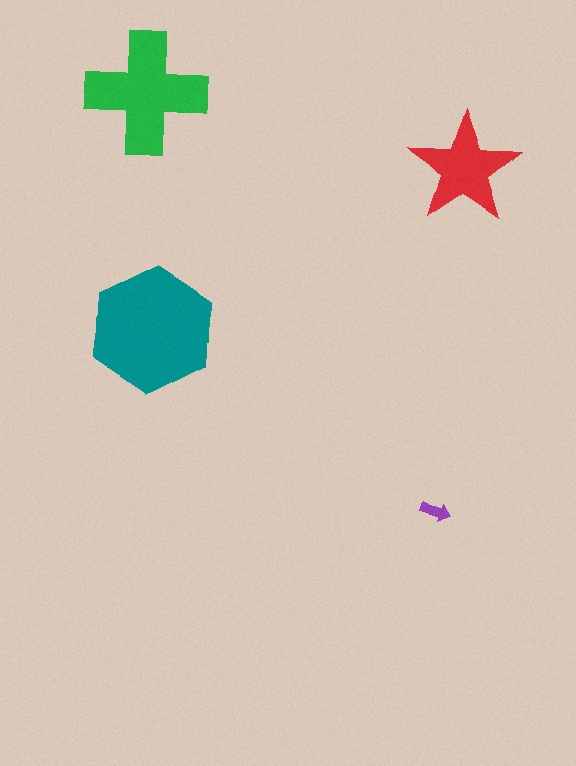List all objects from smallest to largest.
The purple arrow, the red star, the green cross, the teal hexagon.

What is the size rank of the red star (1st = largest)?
3rd.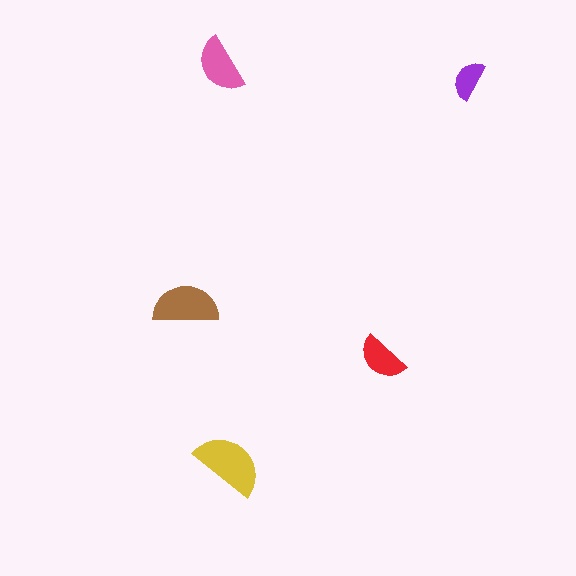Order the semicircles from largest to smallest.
the yellow one, the brown one, the pink one, the red one, the purple one.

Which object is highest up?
The pink semicircle is topmost.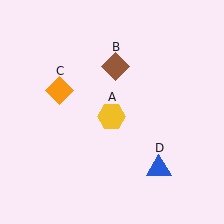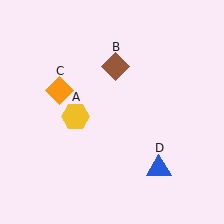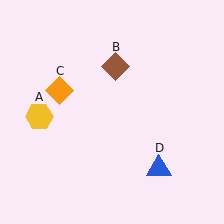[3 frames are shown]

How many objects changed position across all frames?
1 object changed position: yellow hexagon (object A).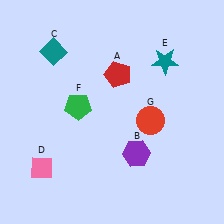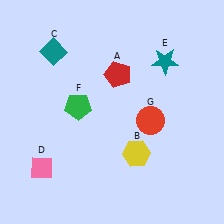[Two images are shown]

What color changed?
The hexagon (B) changed from purple in Image 1 to yellow in Image 2.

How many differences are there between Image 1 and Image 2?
There is 1 difference between the two images.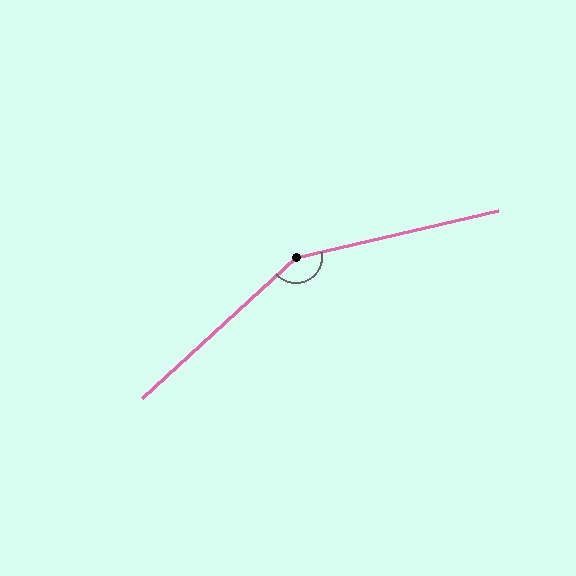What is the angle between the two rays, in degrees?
Approximately 151 degrees.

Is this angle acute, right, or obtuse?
It is obtuse.